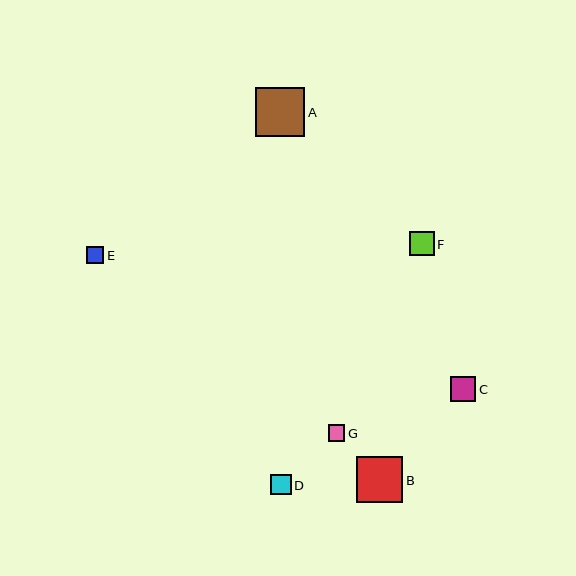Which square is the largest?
Square A is the largest with a size of approximately 50 pixels.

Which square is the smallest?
Square G is the smallest with a size of approximately 17 pixels.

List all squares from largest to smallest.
From largest to smallest: A, B, C, F, D, E, G.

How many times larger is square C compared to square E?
Square C is approximately 1.4 times the size of square E.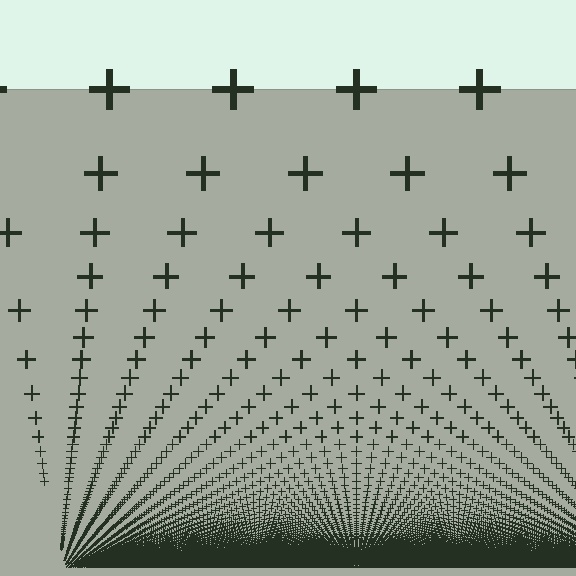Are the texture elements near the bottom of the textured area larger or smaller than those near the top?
Smaller. The gradient is inverted — elements near the bottom are smaller and denser.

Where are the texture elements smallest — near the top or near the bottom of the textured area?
Near the bottom.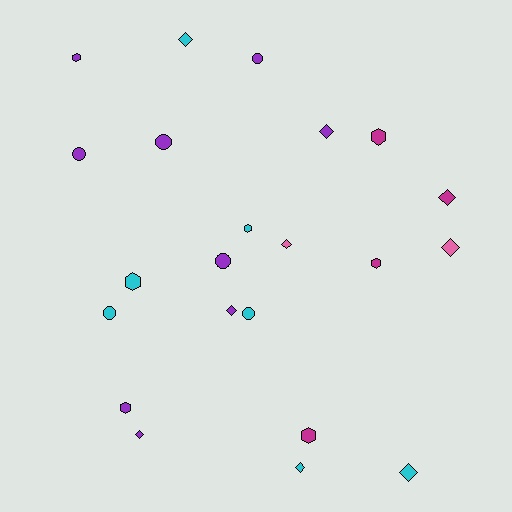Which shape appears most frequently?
Diamond, with 9 objects.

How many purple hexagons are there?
There are 2 purple hexagons.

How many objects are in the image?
There are 22 objects.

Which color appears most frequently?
Purple, with 9 objects.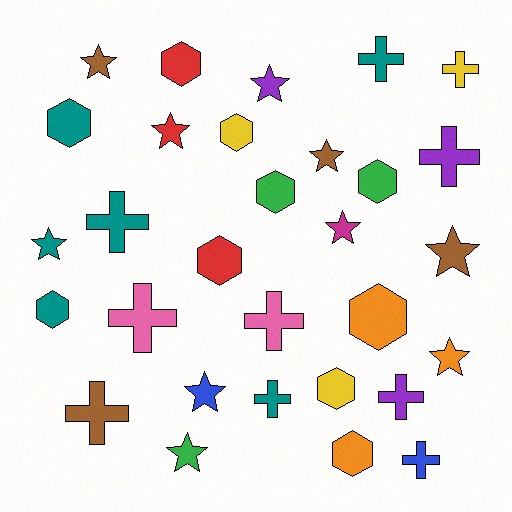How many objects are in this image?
There are 30 objects.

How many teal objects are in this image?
There are 6 teal objects.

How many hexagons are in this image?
There are 10 hexagons.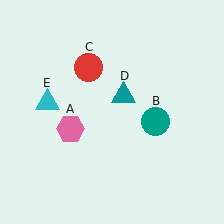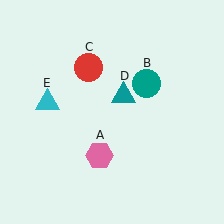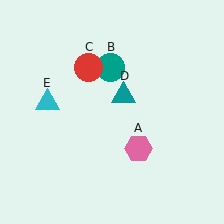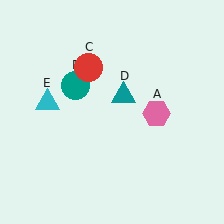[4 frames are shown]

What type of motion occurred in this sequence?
The pink hexagon (object A), teal circle (object B) rotated counterclockwise around the center of the scene.